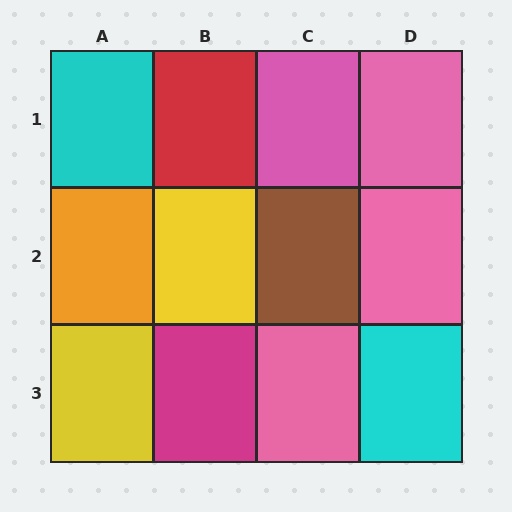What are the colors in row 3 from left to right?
Yellow, magenta, pink, cyan.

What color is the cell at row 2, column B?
Yellow.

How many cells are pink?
4 cells are pink.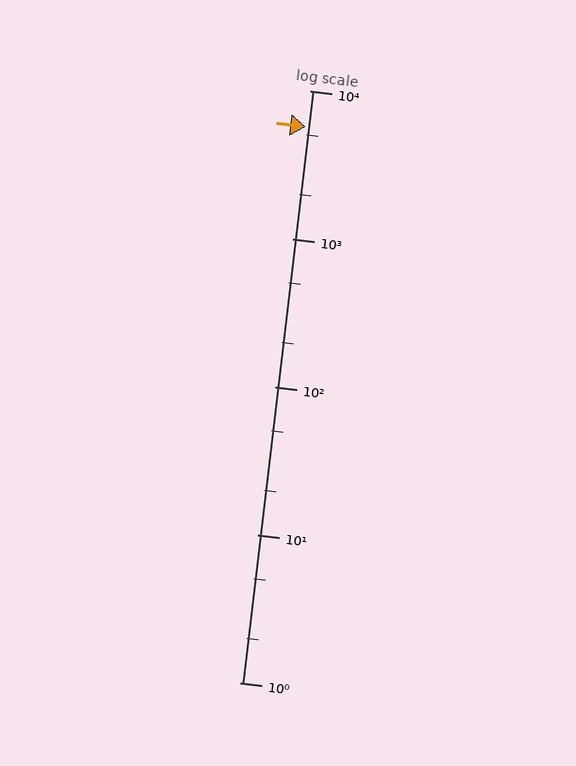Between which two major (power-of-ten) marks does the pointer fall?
The pointer is between 1000 and 10000.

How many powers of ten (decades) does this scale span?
The scale spans 4 decades, from 1 to 10000.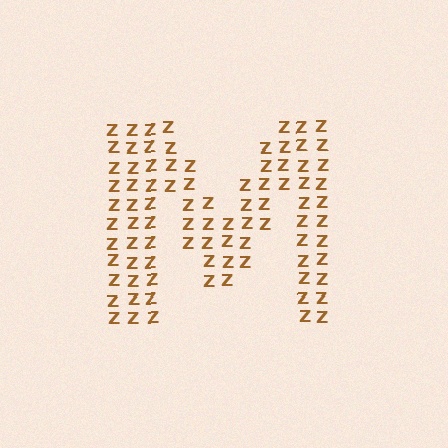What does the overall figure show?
The overall figure shows the letter M.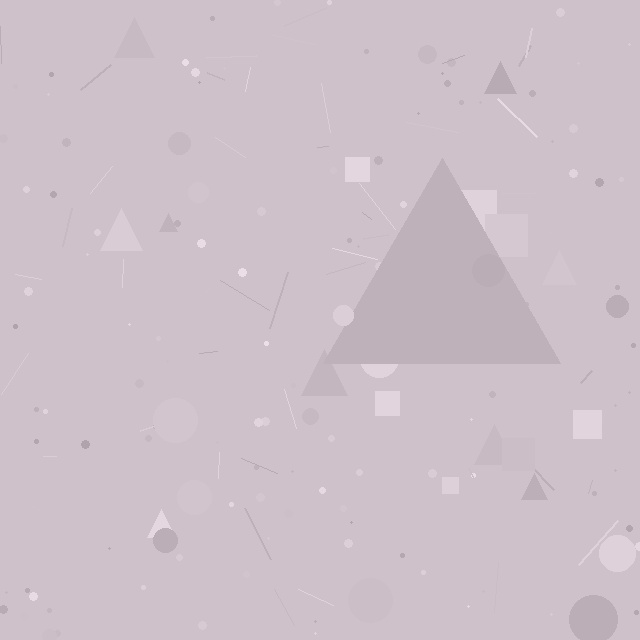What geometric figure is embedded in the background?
A triangle is embedded in the background.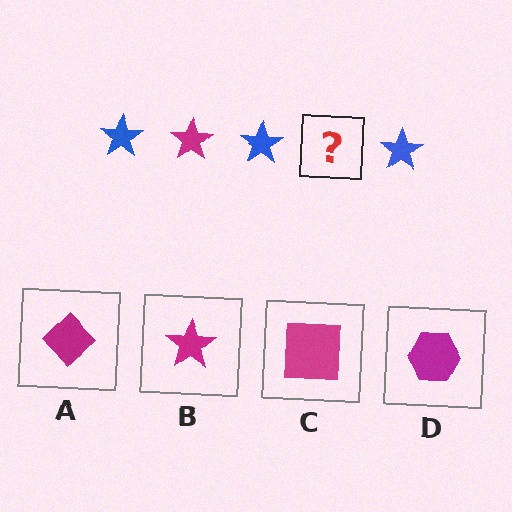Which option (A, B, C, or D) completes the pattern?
B.